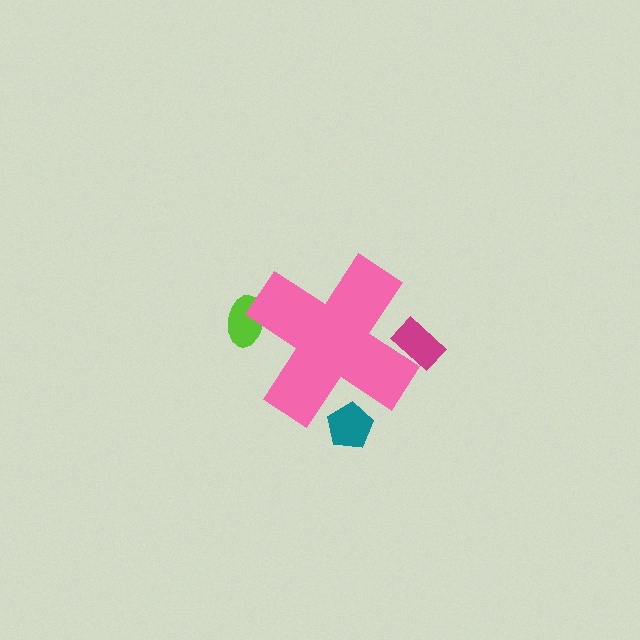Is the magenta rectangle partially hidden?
Yes, the magenta rectangle is partially hidden behind the pink cross.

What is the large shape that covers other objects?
A pink cross.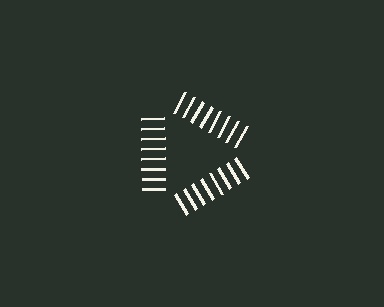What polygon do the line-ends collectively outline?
An illusory triangle — the line segments terminate on its edges but no continuous stroke is drawn.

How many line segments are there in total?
24 — 8 along each of the 3 edges.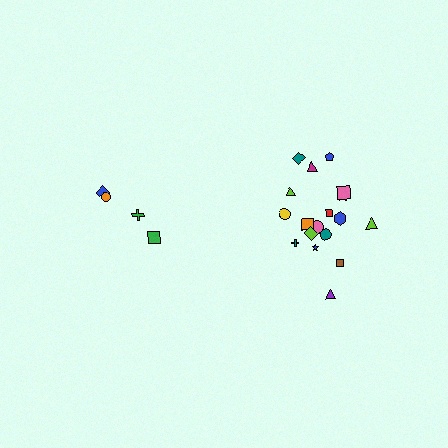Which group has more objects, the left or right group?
The right group.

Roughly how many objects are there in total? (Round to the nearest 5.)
Roughly 20 objects in total.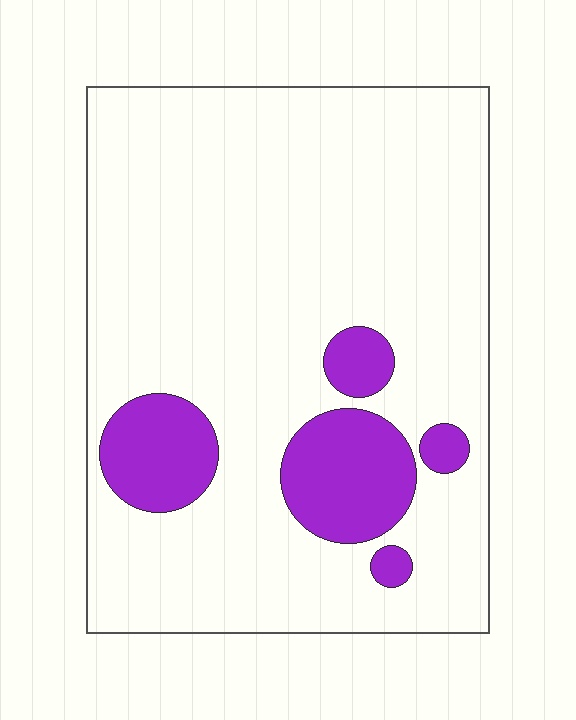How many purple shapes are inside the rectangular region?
5.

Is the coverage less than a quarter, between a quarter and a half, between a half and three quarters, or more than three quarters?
Less than a quarter.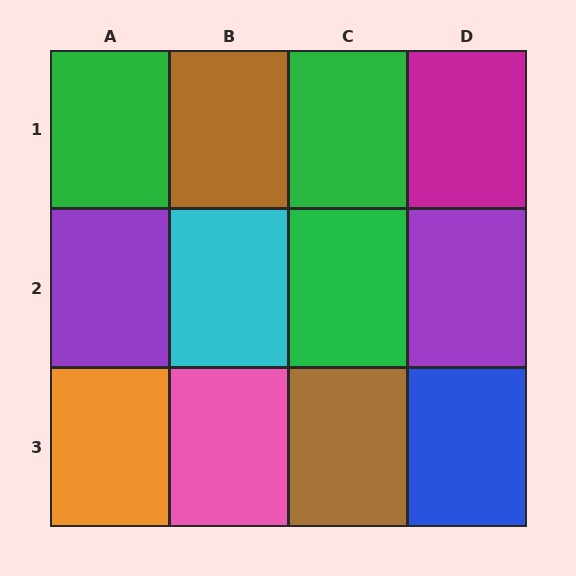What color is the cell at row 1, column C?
Green.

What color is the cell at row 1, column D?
Magenta.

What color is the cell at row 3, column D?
Blue.